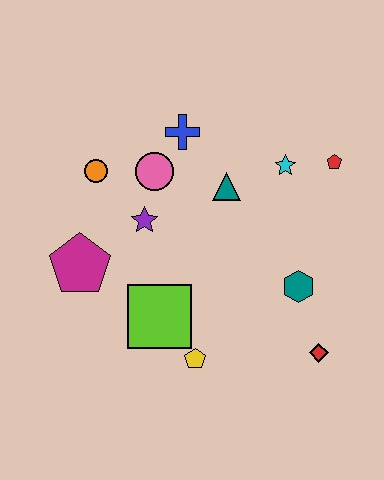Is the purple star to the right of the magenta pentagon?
Yes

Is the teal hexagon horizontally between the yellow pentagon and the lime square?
No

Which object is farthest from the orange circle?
The red diamond is farthest from the orange circle.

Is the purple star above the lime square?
Yes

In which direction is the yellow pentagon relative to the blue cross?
The yellow pentagon is below the blue cross.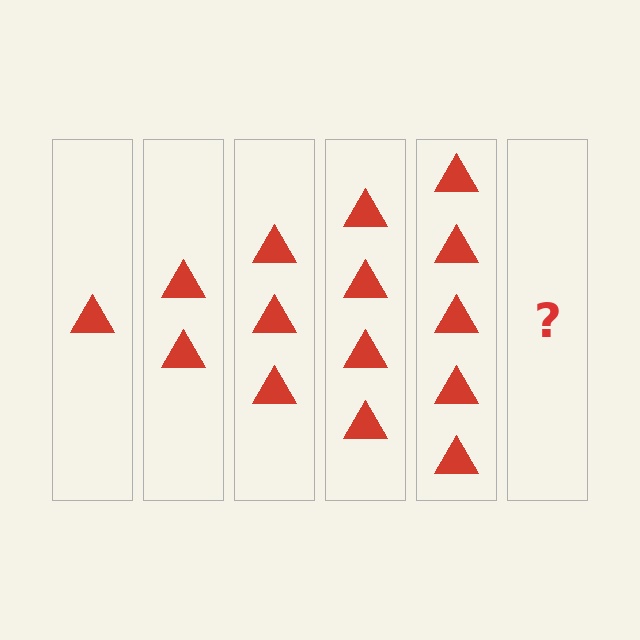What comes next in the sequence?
The next element should be 6 triangles.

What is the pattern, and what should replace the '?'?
The pattern is that each step adds one more triangle. The '?' should be 6 triangles.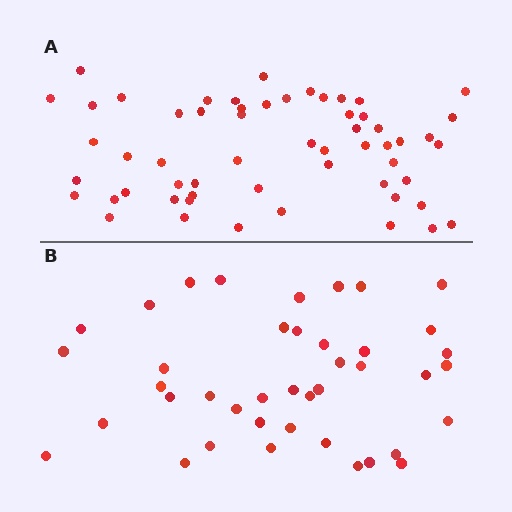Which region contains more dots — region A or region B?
Region A (the top region) has more dots.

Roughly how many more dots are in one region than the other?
Region A has approximately 15 more dots than region B.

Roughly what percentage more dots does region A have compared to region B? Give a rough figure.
About 40% more.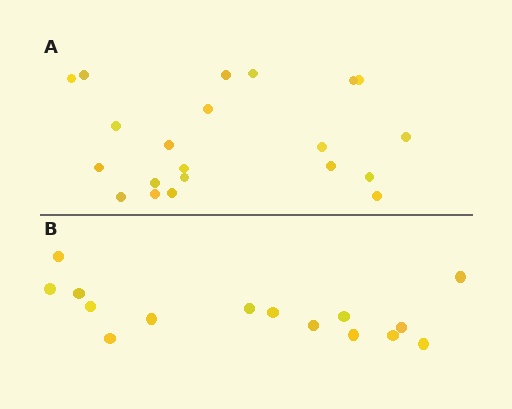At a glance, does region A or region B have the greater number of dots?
Region A (the top region) has more dots.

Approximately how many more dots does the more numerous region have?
Region A has about 6 more dots than region B.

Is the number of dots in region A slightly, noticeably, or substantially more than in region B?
Region A has noticeably more, but not dramatically so. The ratio is roughly 1.4 to 1.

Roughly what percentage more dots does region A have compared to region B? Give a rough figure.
About 40% more.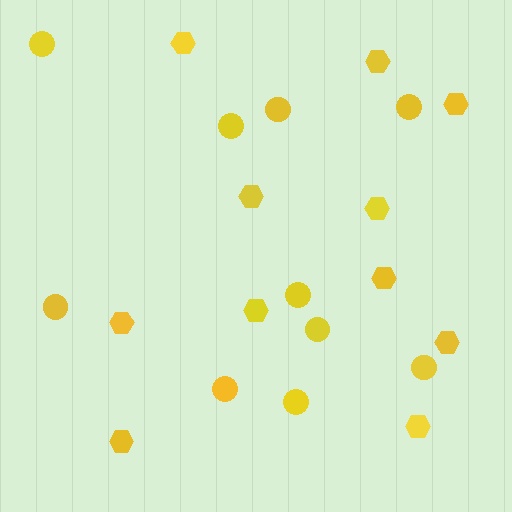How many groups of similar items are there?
There are 2 groups: one group of circles (10) and one group of hexagons (11).